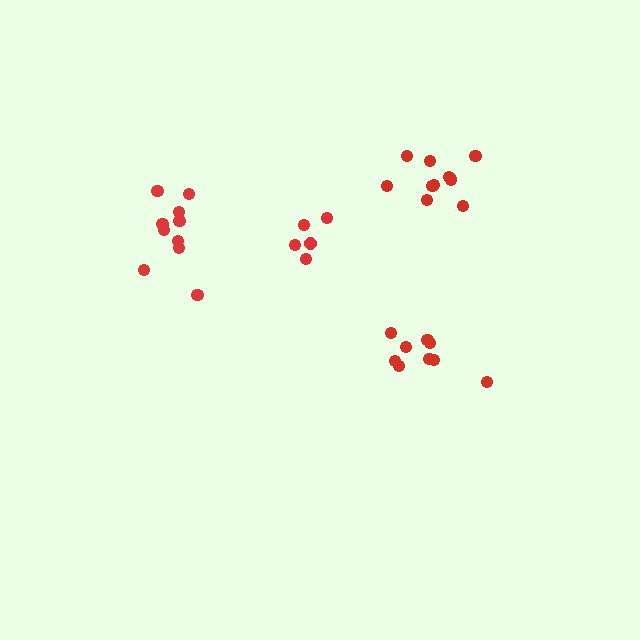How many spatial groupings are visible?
There are 4 spatial groupings.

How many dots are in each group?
Group 1: 10 dots, Group 2: 9 dots, Group 3: 10 dots, Group 4: 5 dots (34 total).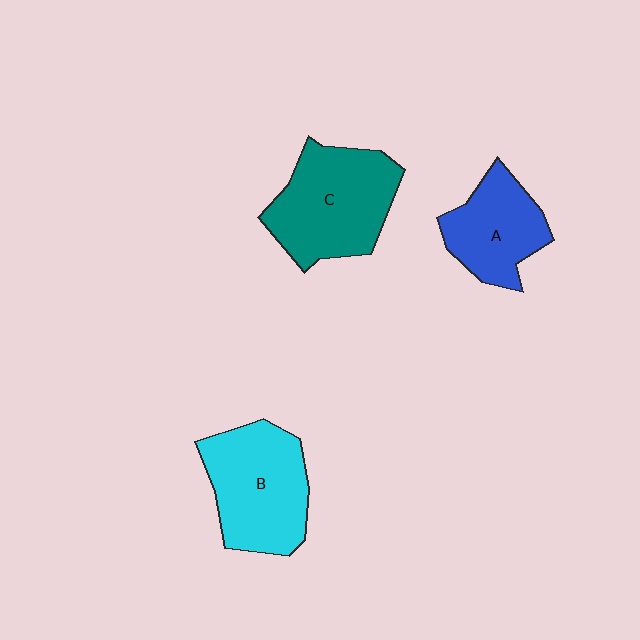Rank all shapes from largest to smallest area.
From largest to smallest: C (teal), B (cyan), A (blue).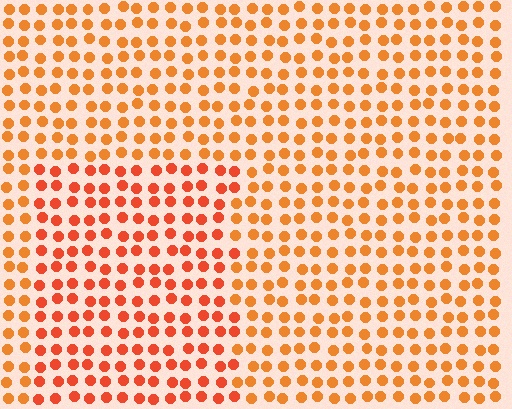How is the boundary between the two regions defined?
The boundary is defined purely by a slight shift in hue (about 19 degrees). Spacing, size, and orientation are identical on both sides.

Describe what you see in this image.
The image is filled with small orange elements in a uniform arrangement. A rectangle-shaped region is visible where the elements are tinted to a slightly different hue, forming a subtle color boundary.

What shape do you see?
I see a rectangle.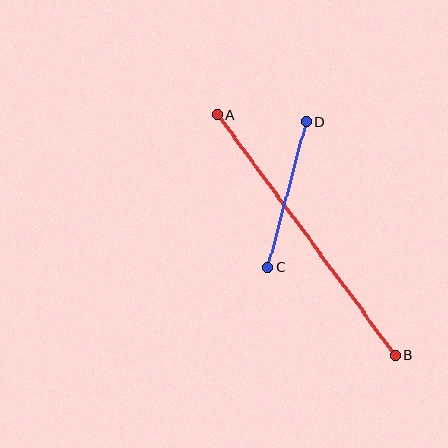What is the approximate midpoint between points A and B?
The midpoint is at approximately (306, 235) pixels.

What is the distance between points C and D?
The distance is approximately 150 pixels.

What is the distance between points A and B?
The distance is approximately 299 pixels.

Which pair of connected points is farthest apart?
Points A and B are farthest apart.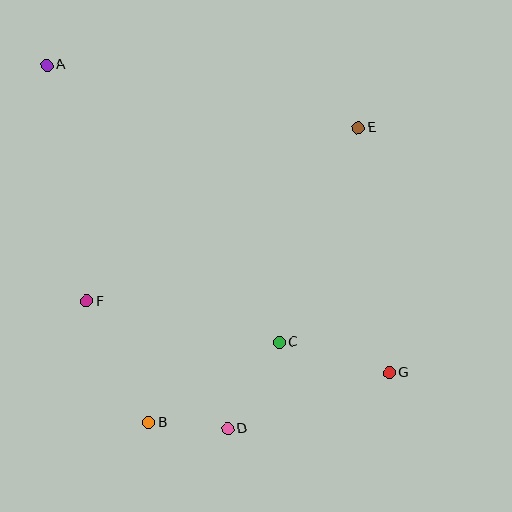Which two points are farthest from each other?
Points A and G are farthest from each other.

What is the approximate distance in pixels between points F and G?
The distance between F and G is approximately 311 pixels.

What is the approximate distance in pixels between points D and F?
The distance between D and F is approximately 190 pixels.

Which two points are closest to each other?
Points B and D are closest to each other.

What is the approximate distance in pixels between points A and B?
The distance between A and B is approximately 372 pixels.